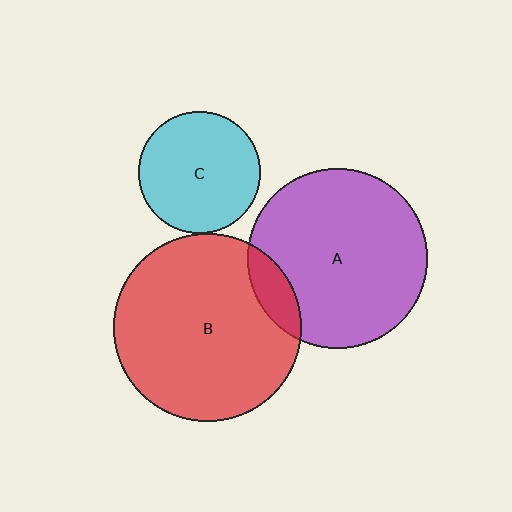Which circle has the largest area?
Circle B (red).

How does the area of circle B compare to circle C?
Approximately 2.4 times.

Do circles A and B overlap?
Yes.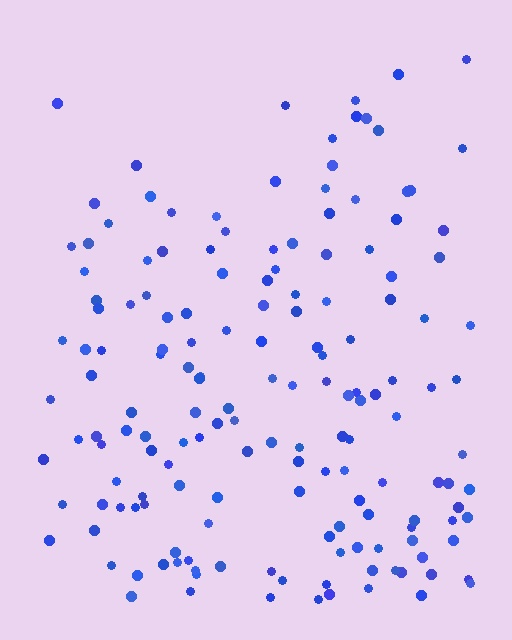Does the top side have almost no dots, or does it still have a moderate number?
Still a moderate number, just noticeably fewer than the bottom.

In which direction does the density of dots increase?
From top to bottom, with the bottom side densest.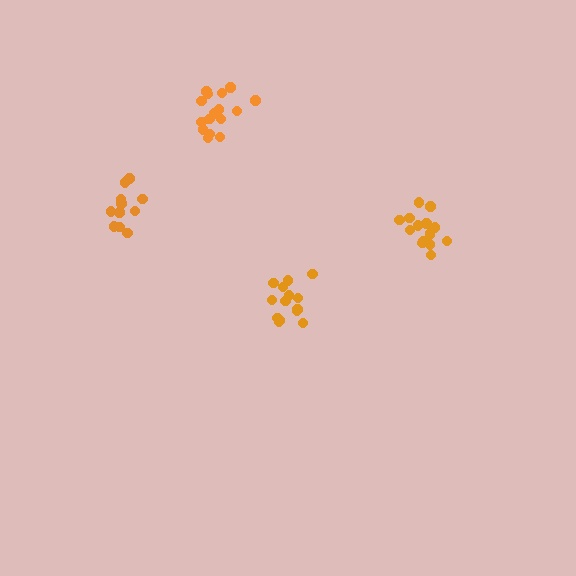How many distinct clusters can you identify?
There are 4 distinct clusters.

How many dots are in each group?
Group 1: 11 dots, Group 2: 15 dots, Group 3: 16 dots, Group 4: 14 dots (56 total).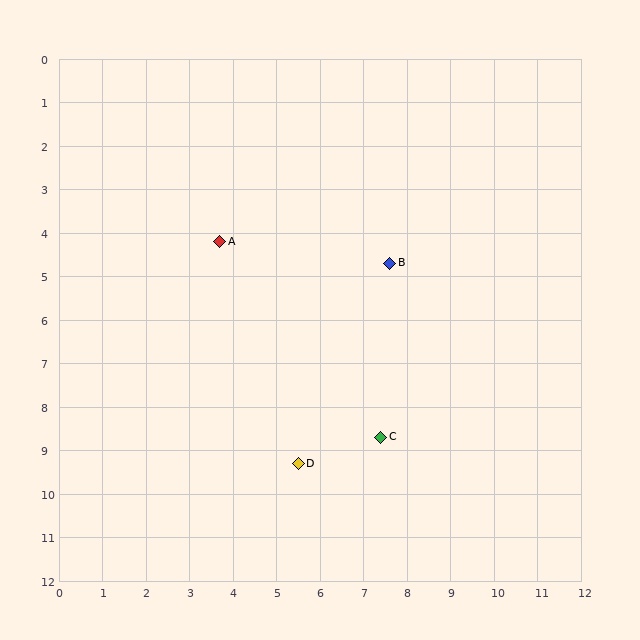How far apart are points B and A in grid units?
Points B and A are about 3.9 grid units apart.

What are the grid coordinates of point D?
Point D is at approximately (5.5, 9.3).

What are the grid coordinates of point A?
Point A is at approximately (3.7, 4.2).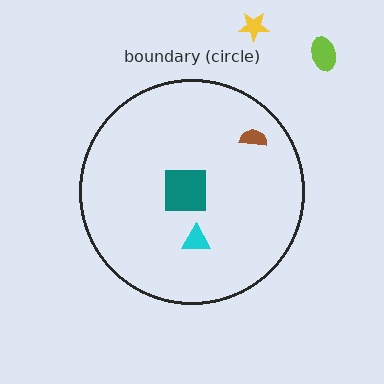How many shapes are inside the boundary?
4 inside, 2 outside.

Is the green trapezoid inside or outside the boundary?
Inside.